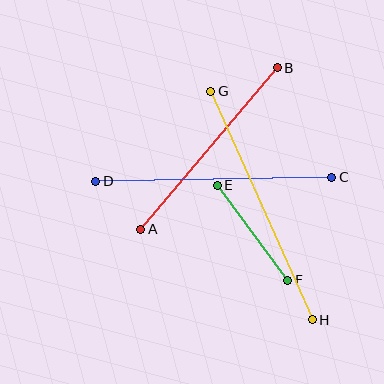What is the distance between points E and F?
The distance is approximately 118 pixels.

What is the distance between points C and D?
The distance is approximately 236 pixels.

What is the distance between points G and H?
The distance is approximately 250 pixels.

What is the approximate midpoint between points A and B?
The midpoint is at approximately (209, 149) pixels.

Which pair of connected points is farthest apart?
Points G and H are farthest apart.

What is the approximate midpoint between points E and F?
The midpoint is at approximately (253, 233) pixels.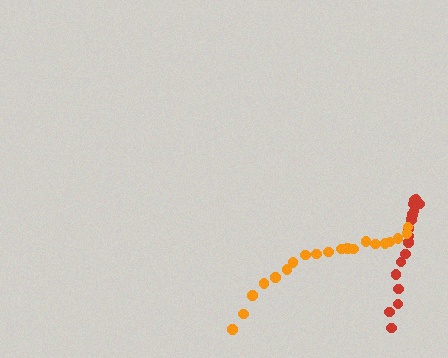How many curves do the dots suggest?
There are 2 distinct paths.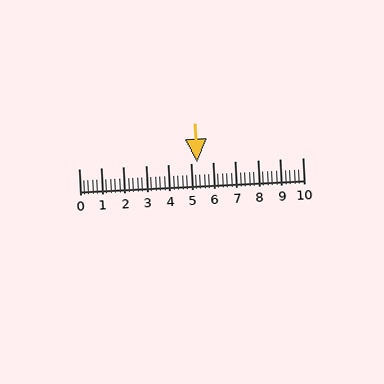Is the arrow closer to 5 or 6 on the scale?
The arrow is closer to 5.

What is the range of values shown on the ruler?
The ruler shows values from 0 to 10.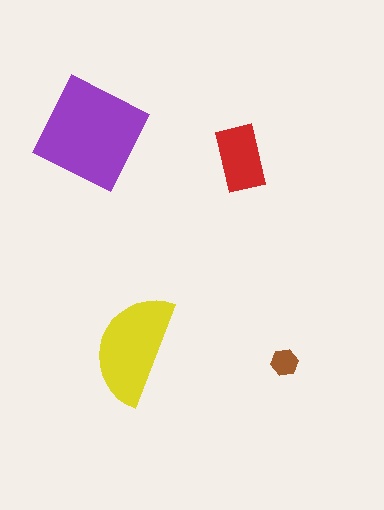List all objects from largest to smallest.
The purple square, the yellow semicircle, the red rectangle, the brown hexagon.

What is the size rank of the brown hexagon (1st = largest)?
4th.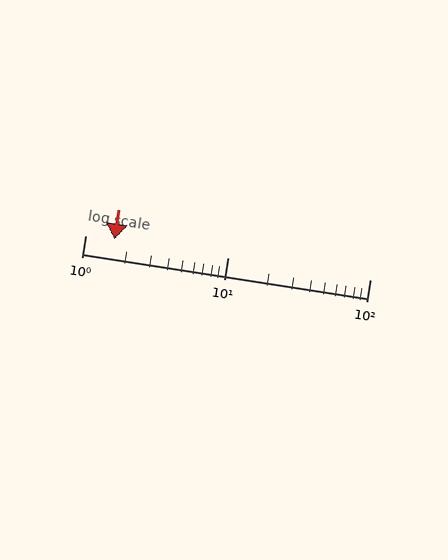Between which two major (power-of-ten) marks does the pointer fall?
The pointer is between 1 and 10.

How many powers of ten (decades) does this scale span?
The scale spans 2 decades, from 1 to 100.